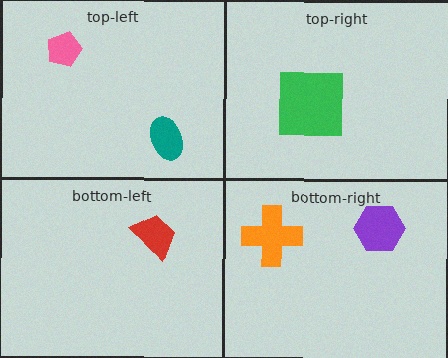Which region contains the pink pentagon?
The top-left region.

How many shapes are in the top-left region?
2.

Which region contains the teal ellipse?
The top-left region.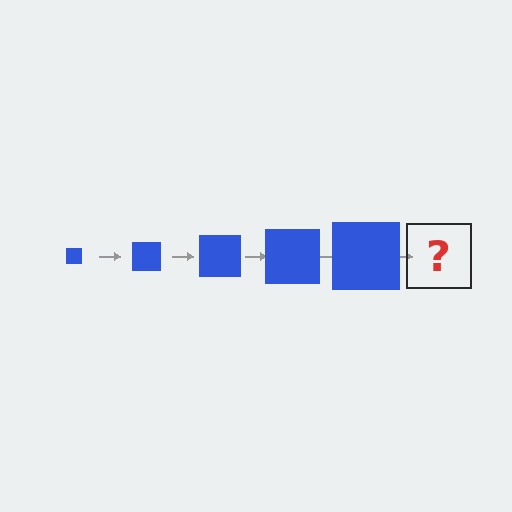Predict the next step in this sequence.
The next step is a blue square, larger than the previous one.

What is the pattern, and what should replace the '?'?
The pattern is that the square gets progressively larger each step. The '?' should be a blue square, larger than the previous one.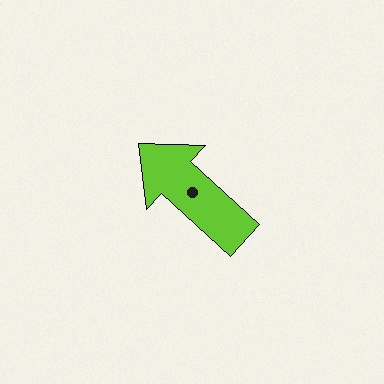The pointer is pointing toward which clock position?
Roughly 10 o'clock.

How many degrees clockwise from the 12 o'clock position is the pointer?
Approximately 313 degrees.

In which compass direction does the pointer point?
Northwest.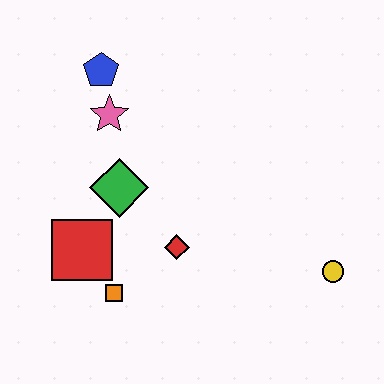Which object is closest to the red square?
The orange square is closest to the red square.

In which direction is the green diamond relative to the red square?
The green diamond is above the red square.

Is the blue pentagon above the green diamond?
Yes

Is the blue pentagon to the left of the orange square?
Yes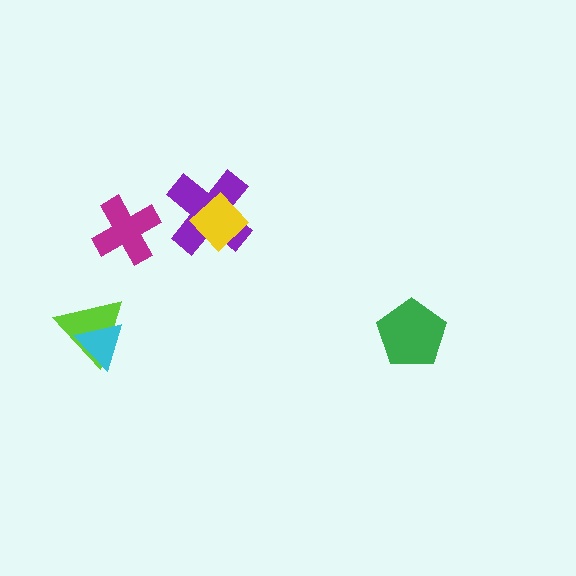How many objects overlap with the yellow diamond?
1 object overlaps with the yellow diamond.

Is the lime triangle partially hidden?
Yes, it is partially covered by another shape.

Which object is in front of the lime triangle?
The cyan triangle is in front of the lime triangle.